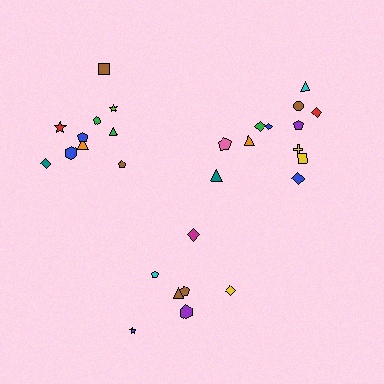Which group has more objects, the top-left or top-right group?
The top-right group.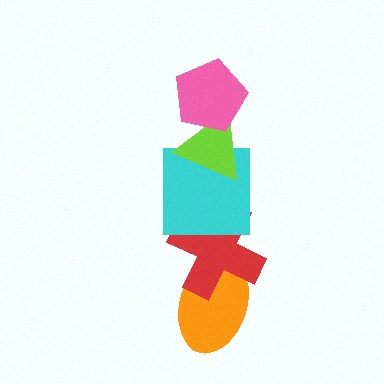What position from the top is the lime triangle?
The lime triangle is 2nd from the top.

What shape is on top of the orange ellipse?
The red cross is on top of the orange ellipse.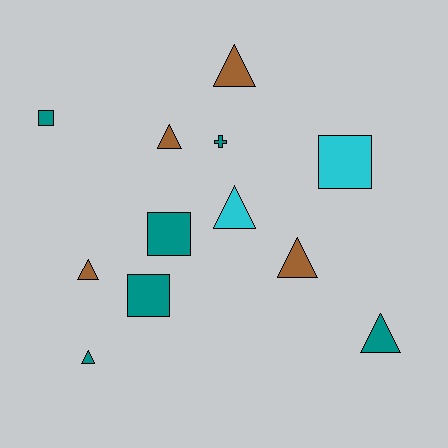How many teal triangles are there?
There are 2 teal triangles.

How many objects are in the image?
There are 12 objects.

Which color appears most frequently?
Teal, with 6 objects.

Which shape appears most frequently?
Triangle, with 7 objects.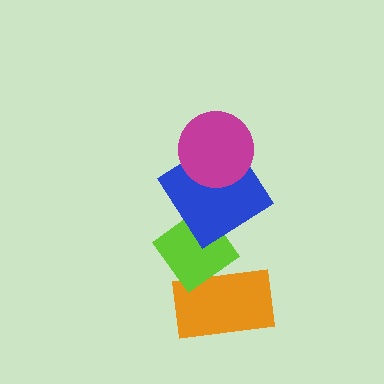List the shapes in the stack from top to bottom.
From top to bottom: the magenta circle, the blue diamond, the lime diamond, the orange rectangle.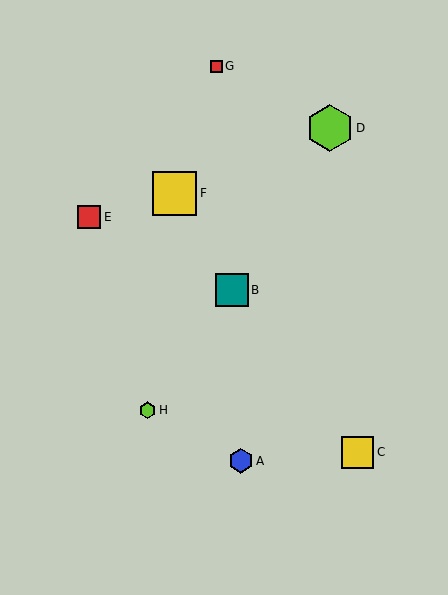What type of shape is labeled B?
Shape B is a teal square.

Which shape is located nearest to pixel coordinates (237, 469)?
The blue hexagon (labeled A) at (241, 461) is nearest to that location.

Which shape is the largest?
The lime hexagon (labeled D) is the largest.